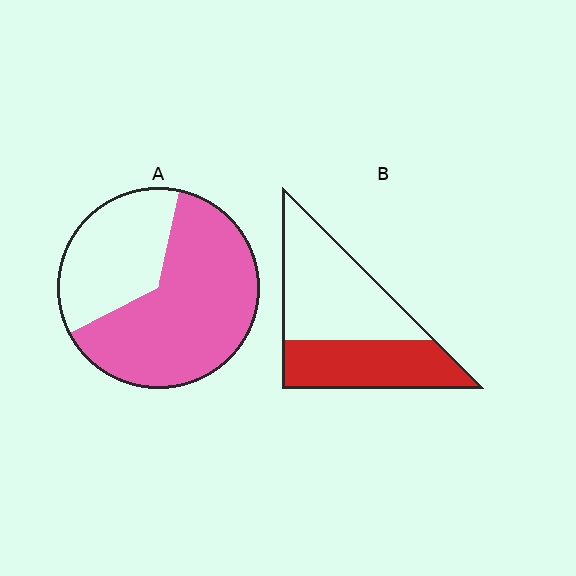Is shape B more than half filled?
No.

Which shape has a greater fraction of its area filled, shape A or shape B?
Shape A.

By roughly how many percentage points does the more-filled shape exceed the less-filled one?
By roughly 20 percentage points (A over B).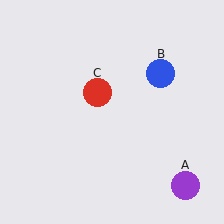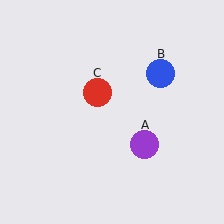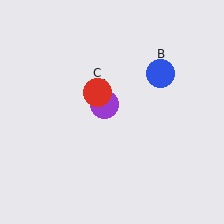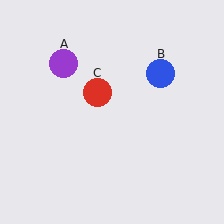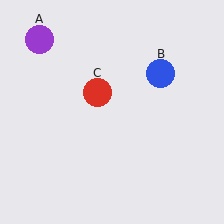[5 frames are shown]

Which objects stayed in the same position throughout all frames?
Blue circle (object B) and red circle (object C) remained stationary.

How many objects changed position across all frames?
1 object changed position: purple circle (object A).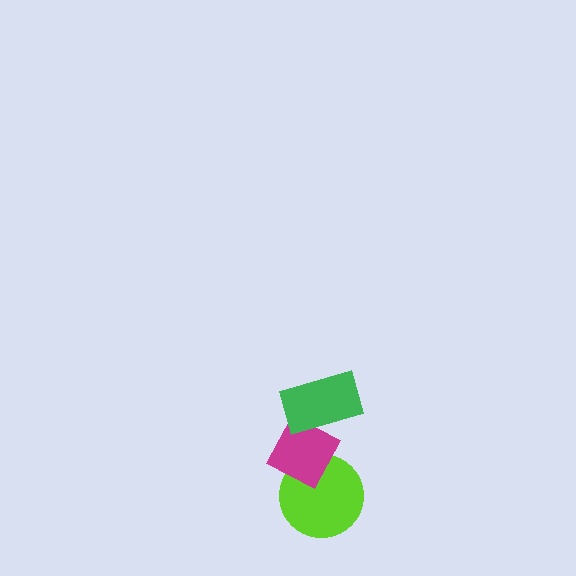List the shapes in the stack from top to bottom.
From top to bottom: the green rectangle, the magenta diamond, the lime circle.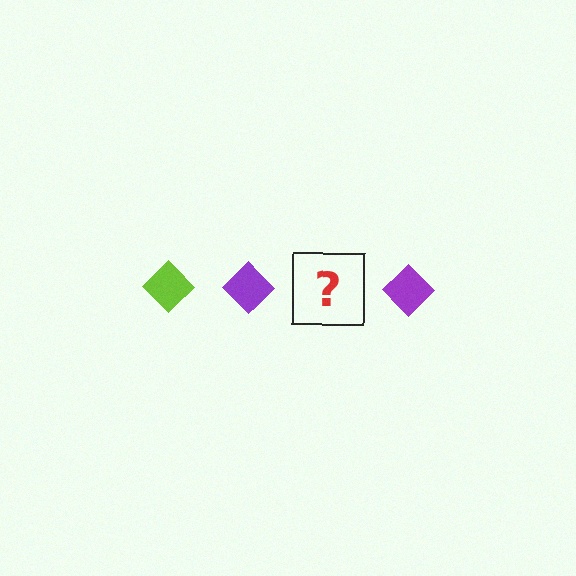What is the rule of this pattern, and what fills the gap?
The rule is that the pattern cycles through lime, purple diamonds. The gap should be filled with a lime diamond.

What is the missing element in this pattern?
The missing element is a lime diamond.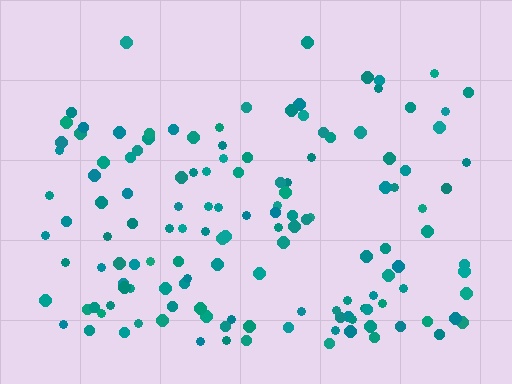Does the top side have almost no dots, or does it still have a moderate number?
Still a moderate number, just noticeably fewer than the bottom.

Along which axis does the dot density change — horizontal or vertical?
Vertical.